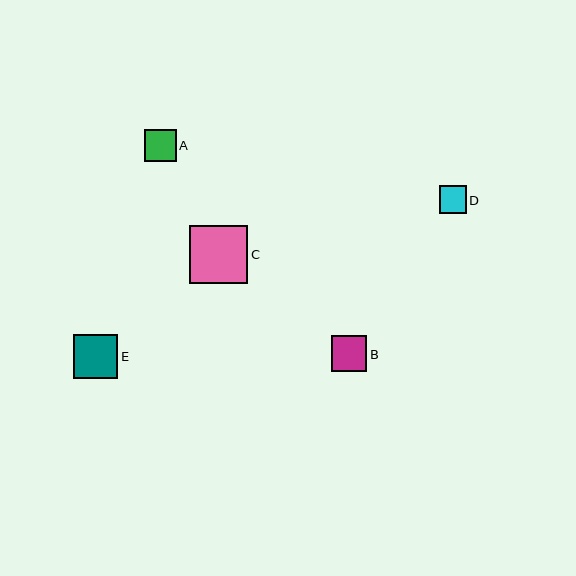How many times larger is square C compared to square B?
Square C is approximately 1.6 times the size of square B.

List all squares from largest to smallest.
From largest to smallest: C, E, B, A, D.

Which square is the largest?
Square C is the largest with a size of approximately 58 pixels.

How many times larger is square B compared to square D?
Square B is approximately 1.3 times the size of square D.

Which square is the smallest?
Square D is the smallest with a size of approximately 27 pixels.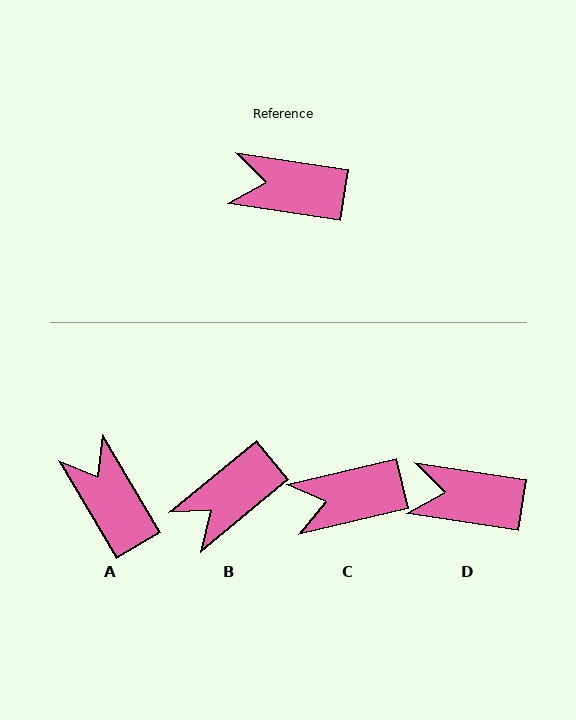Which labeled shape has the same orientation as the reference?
D.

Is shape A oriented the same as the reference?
No, it is off by about 51 degrees.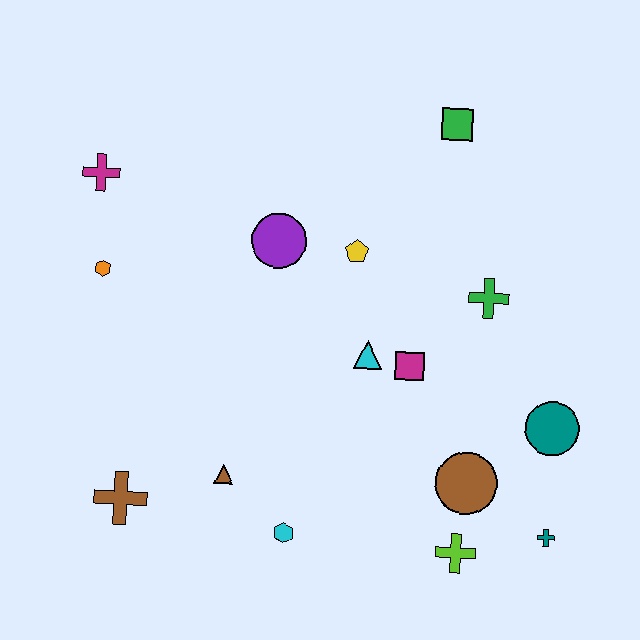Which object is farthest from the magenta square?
The magenta cross is farthest from the magenta square.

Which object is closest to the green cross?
The magenta square is closest to the green cross.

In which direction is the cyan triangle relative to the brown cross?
The cyan triangle is to the right of the brown cross.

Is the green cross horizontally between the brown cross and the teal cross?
Yes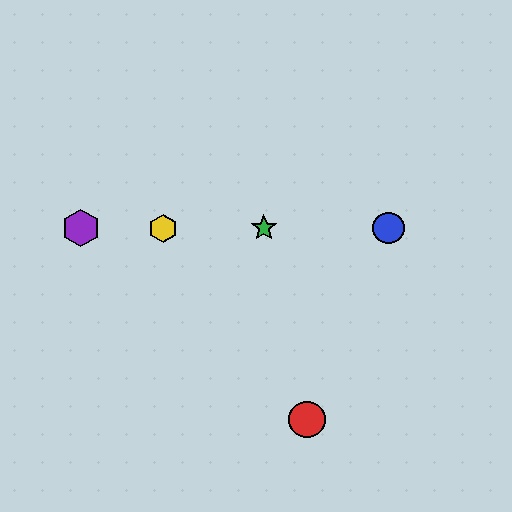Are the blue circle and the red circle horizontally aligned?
No, the blue circle is at y≈228 and the red circle is at y≈420.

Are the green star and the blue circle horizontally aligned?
Yes, both are at y≈228.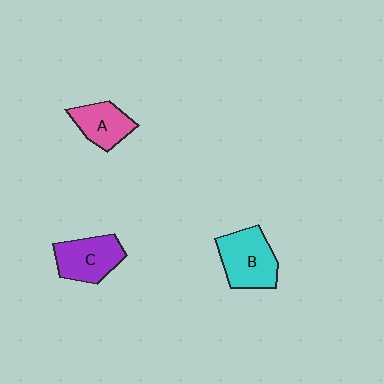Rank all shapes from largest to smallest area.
From largest to smallest: B (cyan), C (purple), A (pink).